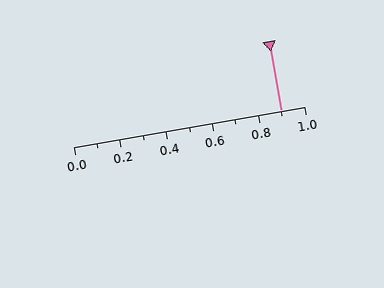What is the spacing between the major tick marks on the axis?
The major ticks are spaced 0.2 apart.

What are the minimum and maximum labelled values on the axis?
The axis runs from 0.0 to 1.0.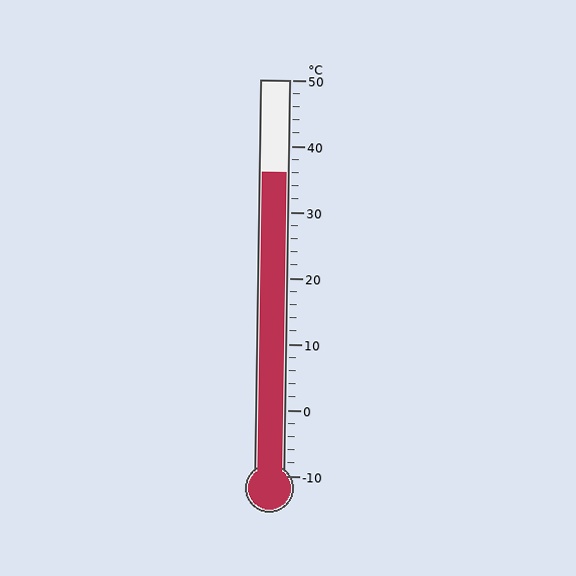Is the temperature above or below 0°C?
The temperature is above 0°C.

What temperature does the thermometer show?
The thermometer shows approximately 36°C.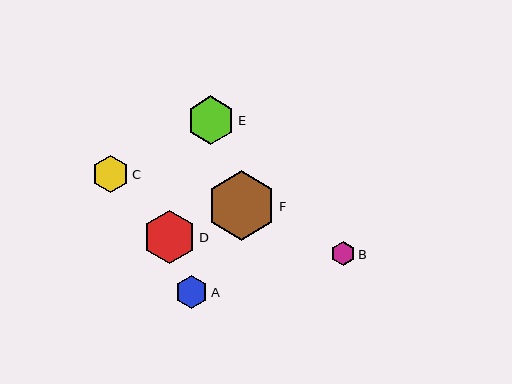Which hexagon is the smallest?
Hexagon B is the smallest with a size of approximately 24 pixels.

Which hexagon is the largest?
Hexagon F is the largest with a size of approximately 69 pixels.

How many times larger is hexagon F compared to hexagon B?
Hexagon F is approximately 2.9 times the size of hexagon B.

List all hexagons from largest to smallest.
From largest to smallest: F, D, E, C, A, B.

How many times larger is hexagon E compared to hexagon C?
Hexagon E is approximately 1.3 times the size of hexagon C.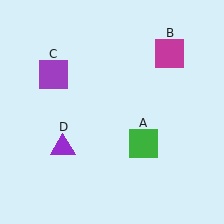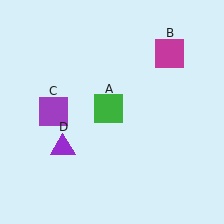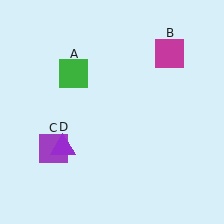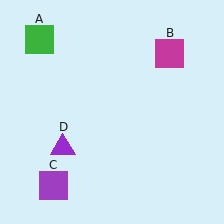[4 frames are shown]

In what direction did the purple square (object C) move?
The purple square (object C) moved down.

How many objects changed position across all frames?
2 objects changed position: green square (object A), purple square (object C).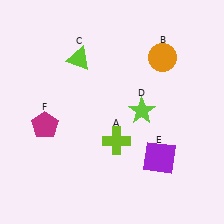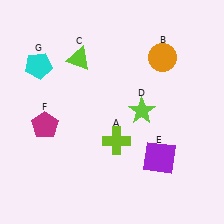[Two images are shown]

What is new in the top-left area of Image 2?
A cyan pentagon (G) was added in the top-left area of Image 2.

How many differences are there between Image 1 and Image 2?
There is 1 difference between the two images.